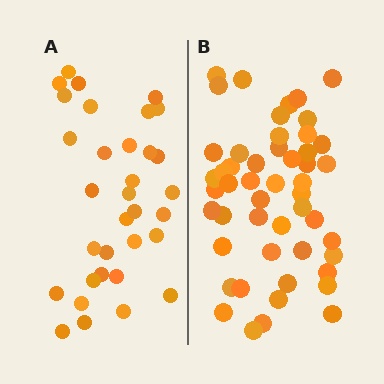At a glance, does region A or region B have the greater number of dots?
Region B (the right region) has more dots.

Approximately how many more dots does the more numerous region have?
Region B has approximately 15 more dots than region A.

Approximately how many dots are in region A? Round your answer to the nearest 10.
About 30 dots. (The exact count is 33, which rounds to 30.)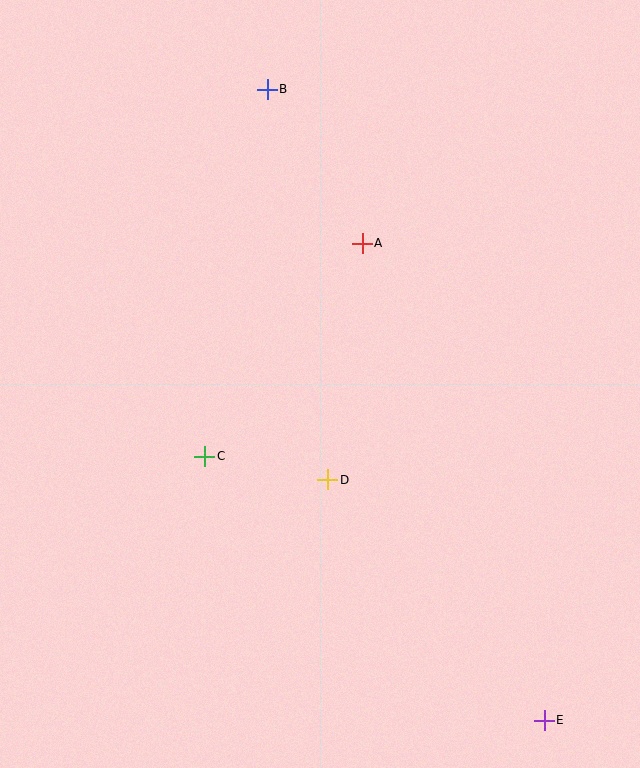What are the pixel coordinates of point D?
Point D is at (328, 480).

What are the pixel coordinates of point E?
Point E is at (544, 720).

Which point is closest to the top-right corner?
Point A is closest to the top-right corner.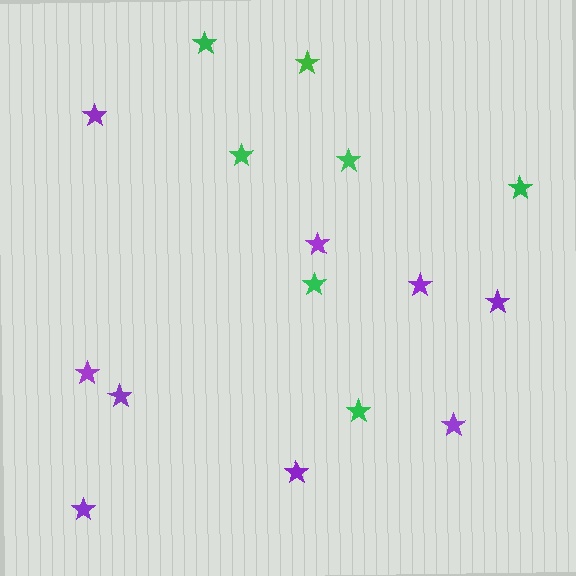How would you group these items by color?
There are 2 groups: one group of green stars (7) and one group of purple stars (9).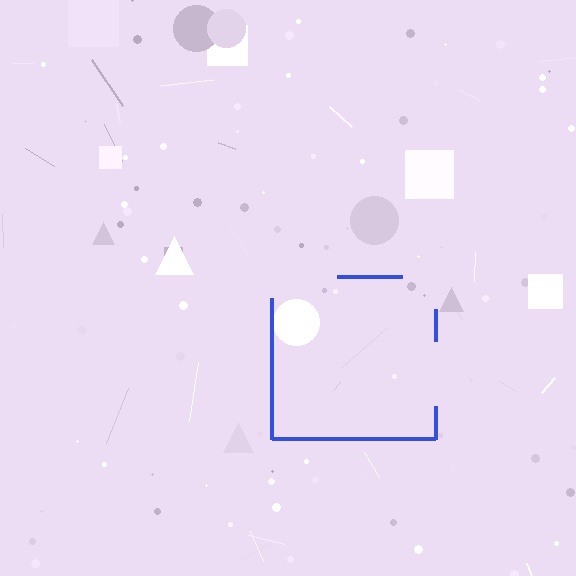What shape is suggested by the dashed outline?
The dashed outline suggests a square.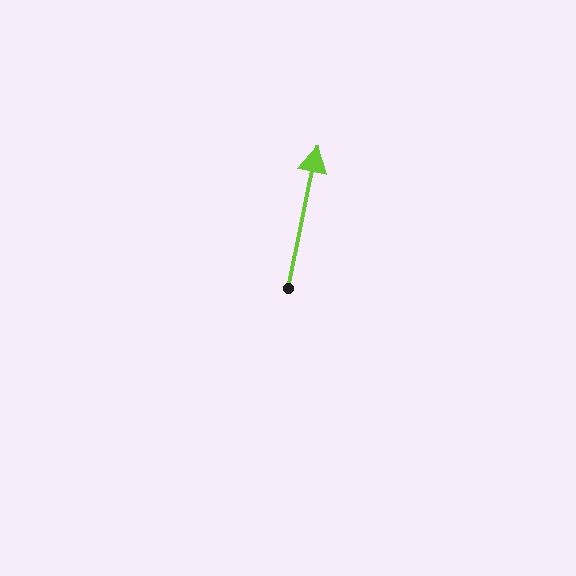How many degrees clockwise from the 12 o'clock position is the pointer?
Approximately 12 degrees.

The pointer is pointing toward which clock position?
Roughly 12 o'clock.